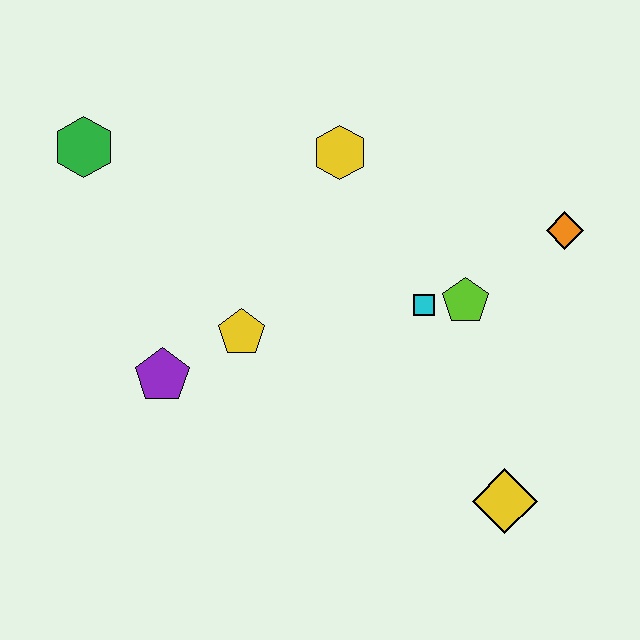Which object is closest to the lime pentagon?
The cyan square is closest to the lime pentagon.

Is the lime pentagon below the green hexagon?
Yes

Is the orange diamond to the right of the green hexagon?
Yes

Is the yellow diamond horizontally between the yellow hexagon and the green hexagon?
No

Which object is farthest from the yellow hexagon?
The yellow diamond is farthest from the yellow hexagon.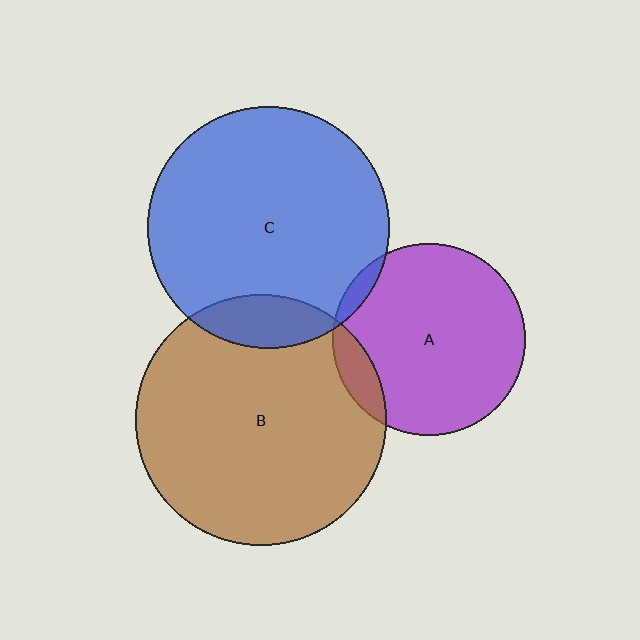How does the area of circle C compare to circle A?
Approximately 1.6 times.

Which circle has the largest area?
Circle B (brown).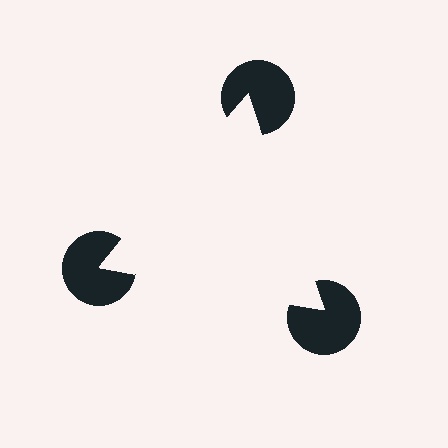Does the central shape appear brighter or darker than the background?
It typically appears slightly brighter than the background, even though no actual brightness change is drawn.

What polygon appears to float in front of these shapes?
An illusory triangle — its edges are inferred from the aligned wedge cuts in the pac-man discs, not physically drawn.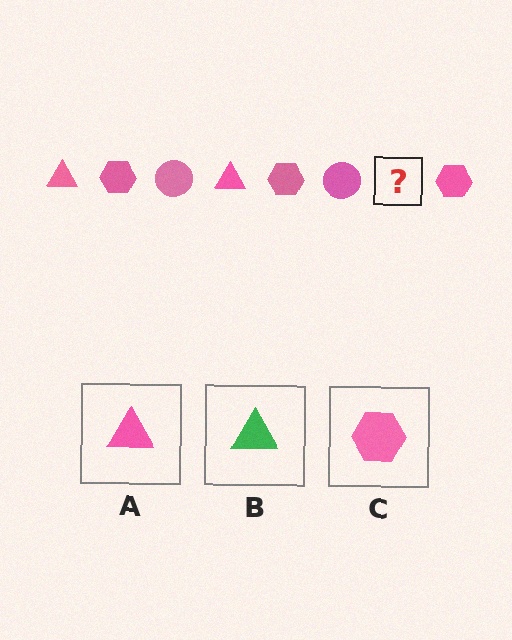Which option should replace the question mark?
Option A.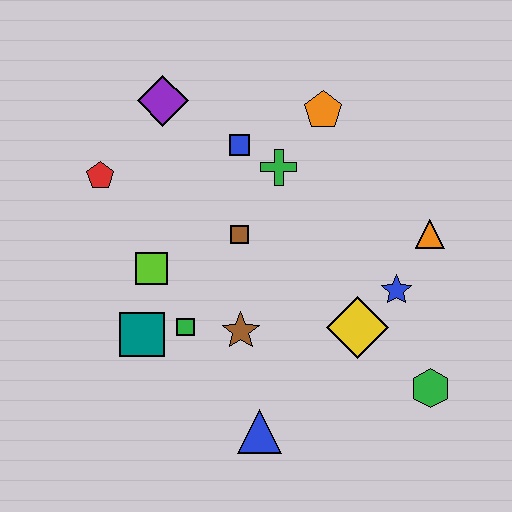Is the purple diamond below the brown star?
No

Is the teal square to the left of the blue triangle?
Yes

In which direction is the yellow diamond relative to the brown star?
The yellow diamond is to the right of the brown star.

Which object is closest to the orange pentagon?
The green cross is closest to the orange pentagon.